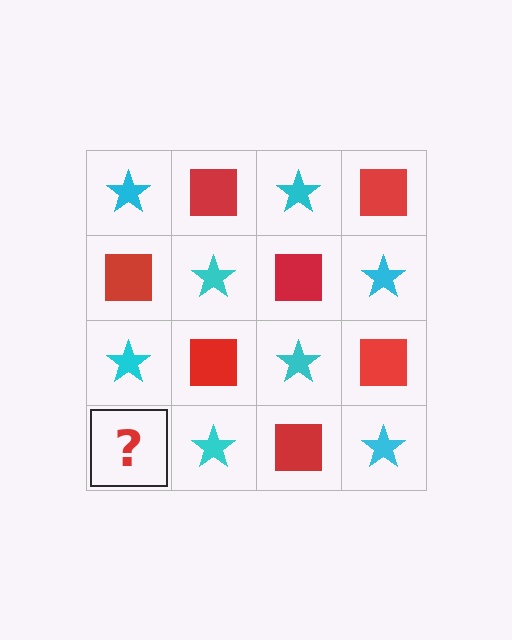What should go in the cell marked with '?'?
The missing cell should contain a red square.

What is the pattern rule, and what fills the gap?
The rule is that it alternates cyan star and red square in a checkerboard pattern. The gap should be filled with a red square.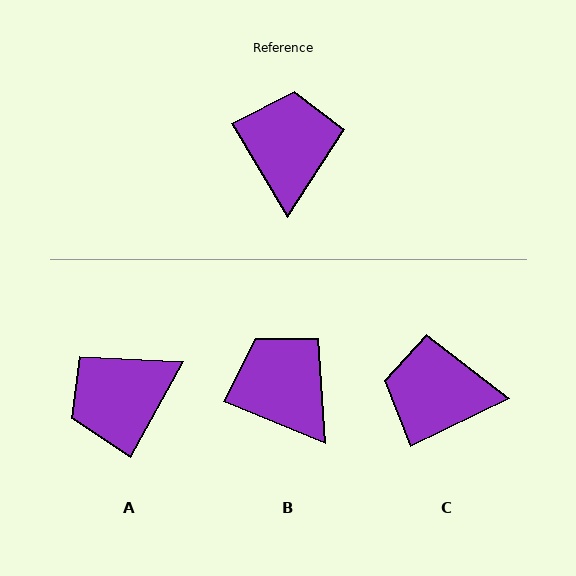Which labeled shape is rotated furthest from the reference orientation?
A, about 120 degrees away.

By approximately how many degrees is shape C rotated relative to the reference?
Approximately 85 degrees counter-clockwise.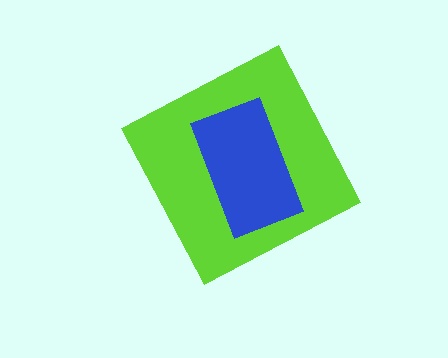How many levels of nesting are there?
2.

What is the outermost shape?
The lime diamond.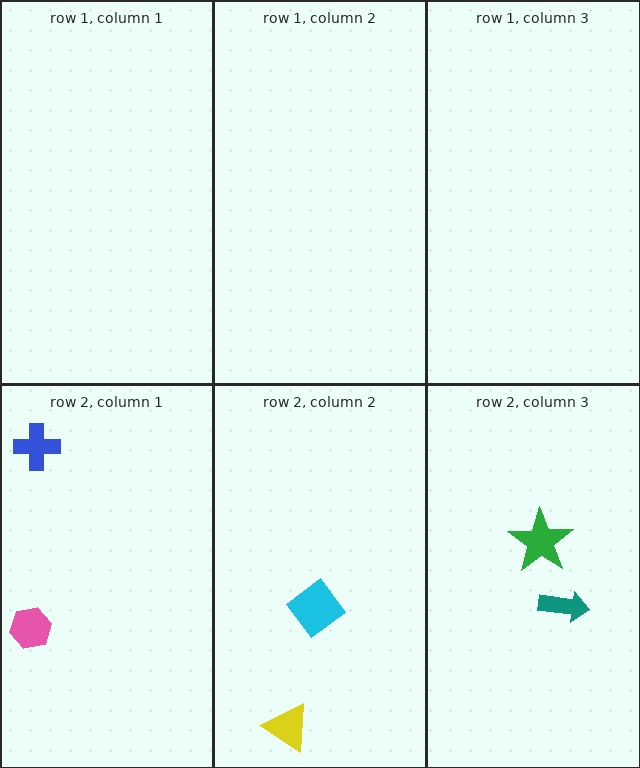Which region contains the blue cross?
The row 2, column 1 region.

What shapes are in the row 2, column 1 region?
The blue cross, the pink hexagon.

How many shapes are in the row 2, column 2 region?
2.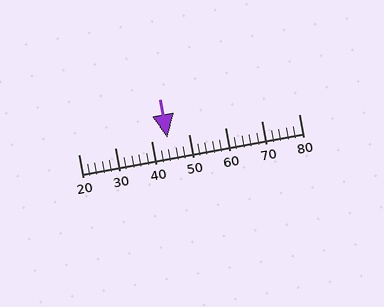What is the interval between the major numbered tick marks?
The major tick marks are spaced 10 units apart.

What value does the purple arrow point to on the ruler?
The purple arrow points to approximately 44.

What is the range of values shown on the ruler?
The ruler shows values from 20 to 80.